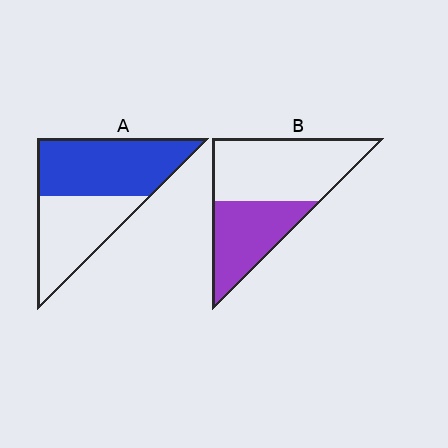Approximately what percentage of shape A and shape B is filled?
A is approximately 55% and B is approximately 40%.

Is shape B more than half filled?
No.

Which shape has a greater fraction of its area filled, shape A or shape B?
Shape A.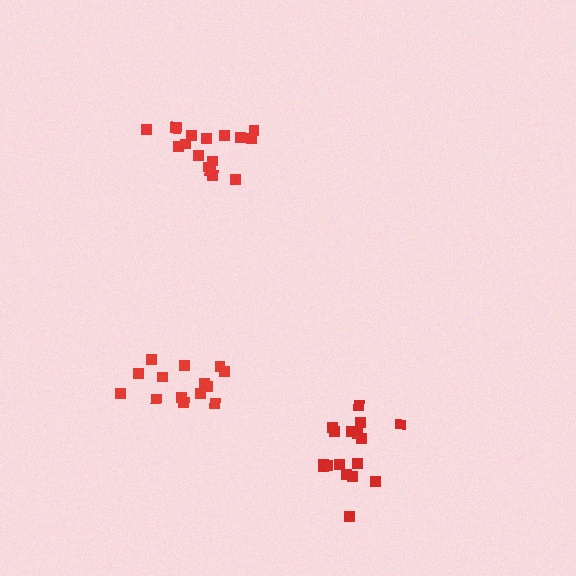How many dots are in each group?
Group 1: 17 dots, Group 2: 17 dots, Group 3: 14 dots (48 total).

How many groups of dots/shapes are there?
There are 3 groups.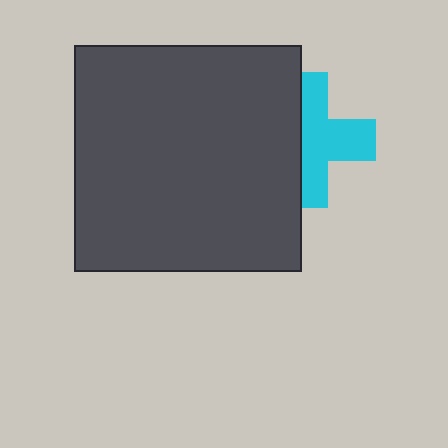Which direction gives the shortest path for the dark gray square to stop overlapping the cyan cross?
Moving left gives the shortest separation.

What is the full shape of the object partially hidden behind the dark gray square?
The partially hidden object is a cyan cross.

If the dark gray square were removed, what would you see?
You would see the complete cyan cross.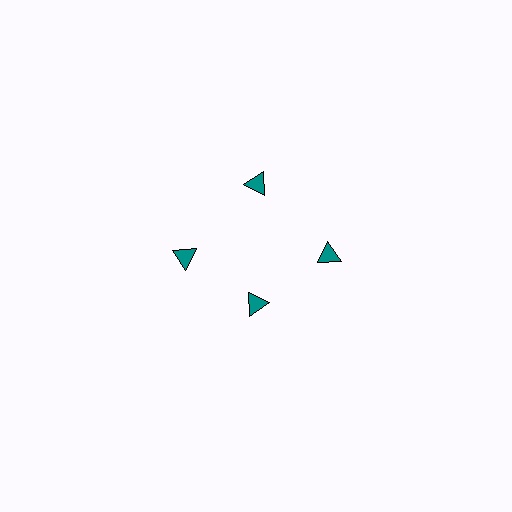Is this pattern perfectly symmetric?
No. The 4 teal triangles are arranged in a ring, but one element near the 6 o'clock position is pulled inward toward the center, breaking the 4-fold rotational symmetry.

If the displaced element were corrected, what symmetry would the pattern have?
It would have 4-fold rotational symmetry — the pattern would map onto itself every 90 degrees.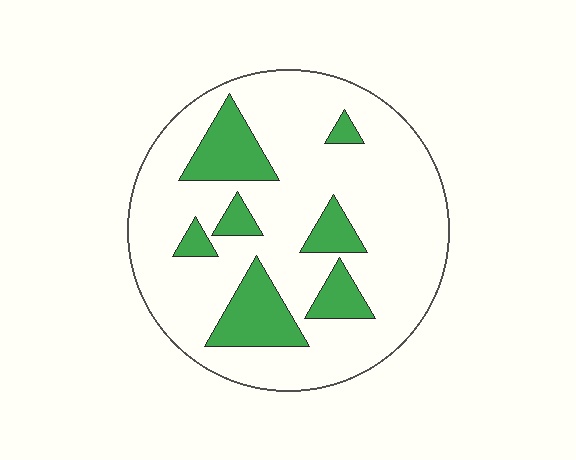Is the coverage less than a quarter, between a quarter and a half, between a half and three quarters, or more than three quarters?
Less than a quarter.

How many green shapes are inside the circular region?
7.